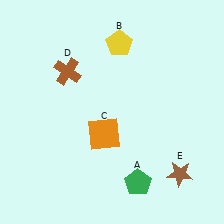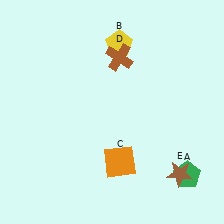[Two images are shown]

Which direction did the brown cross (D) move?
The brown cross (D) moved right.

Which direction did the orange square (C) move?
The orange square (C) moved down.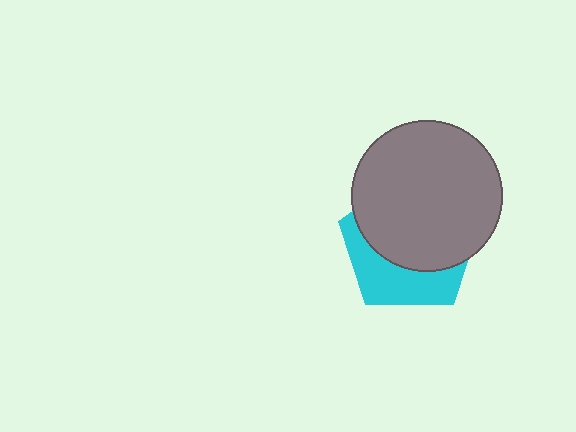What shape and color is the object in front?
The object in front is a gray circle.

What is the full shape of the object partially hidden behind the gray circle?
The partially hidden object is a cyan pentagon.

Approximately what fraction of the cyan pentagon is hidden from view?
Roughly 63% of the cyan pentagon is hidden behind the gray circle.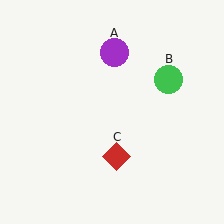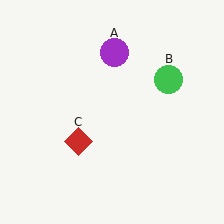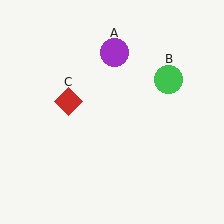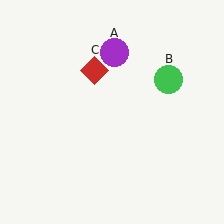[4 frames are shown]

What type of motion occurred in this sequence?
The red diamond (object C) rotated clockwise around the center of the scene.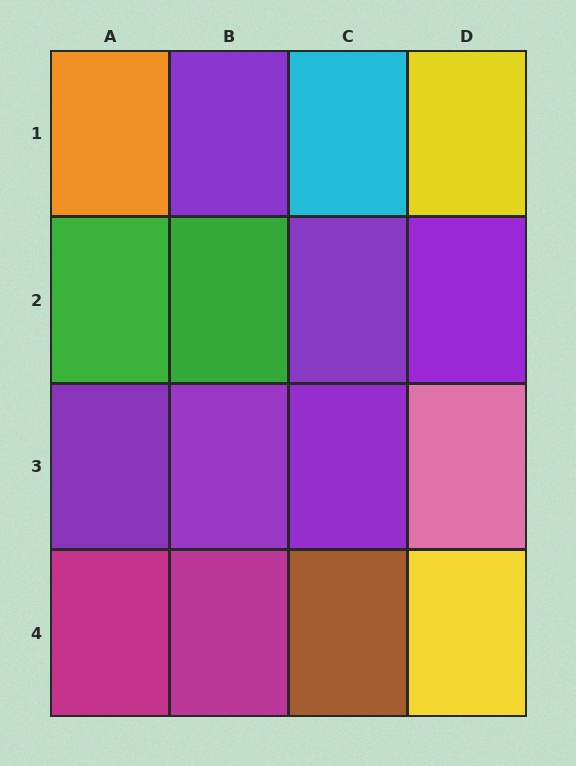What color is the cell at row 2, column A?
Green.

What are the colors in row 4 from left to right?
Magenta, magenta, brown, yellow.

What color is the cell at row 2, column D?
Purple.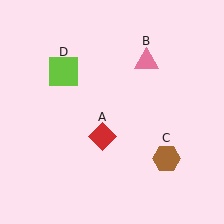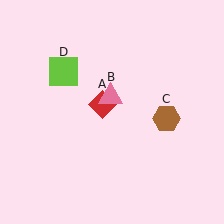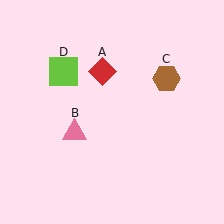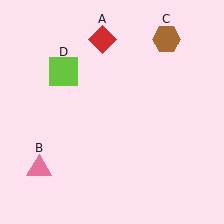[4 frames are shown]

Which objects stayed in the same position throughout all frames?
Lime square (object D) remained stationary.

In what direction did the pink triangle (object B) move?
The pink triangle (object B) moved down and to the left.